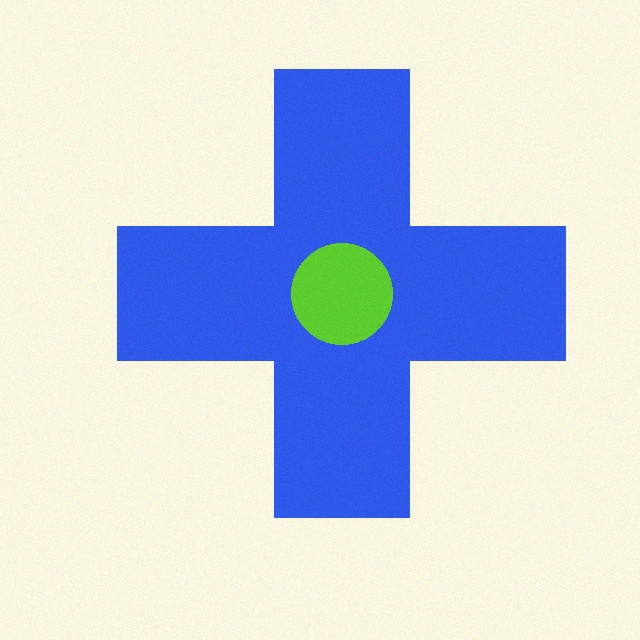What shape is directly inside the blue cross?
The lime circle.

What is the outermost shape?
The blue cross.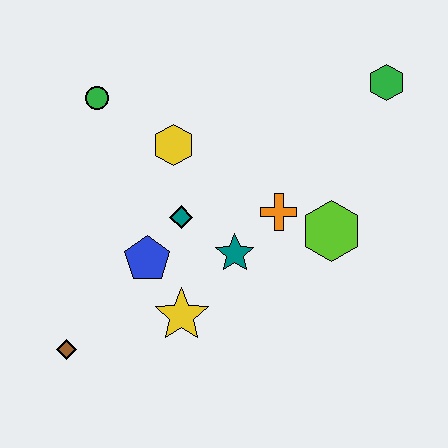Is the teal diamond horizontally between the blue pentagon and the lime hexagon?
Yes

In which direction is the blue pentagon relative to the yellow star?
The blue pentagon is above the yellow star.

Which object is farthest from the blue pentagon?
The green hexagon is farthest from the blue pentagon.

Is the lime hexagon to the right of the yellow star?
Yes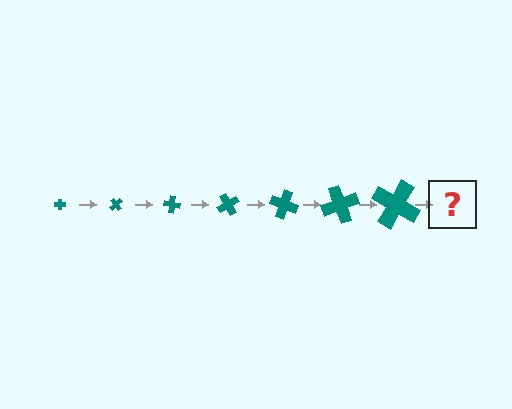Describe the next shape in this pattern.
It should be a cross, larger than the previous one and rotated 350 degrees from the start.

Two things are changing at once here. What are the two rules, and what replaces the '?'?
The two rules are that the cross grows larger each step and it rotates 50 degrees each step. The '?' should be a cross, larger than the previous one and rotated 350 degrees from the start.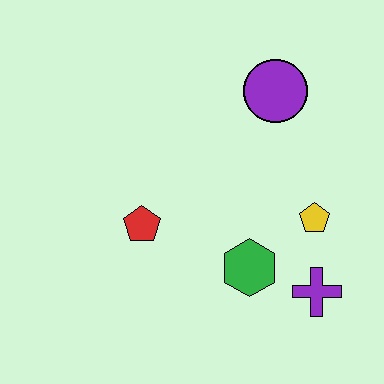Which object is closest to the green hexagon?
The purple cross is closest to the green hexagon.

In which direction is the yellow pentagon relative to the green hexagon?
The yellow pentagon is to the right of the green hexagon.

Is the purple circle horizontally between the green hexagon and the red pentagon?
No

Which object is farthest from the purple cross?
The purple circle is farthest from the purple cross.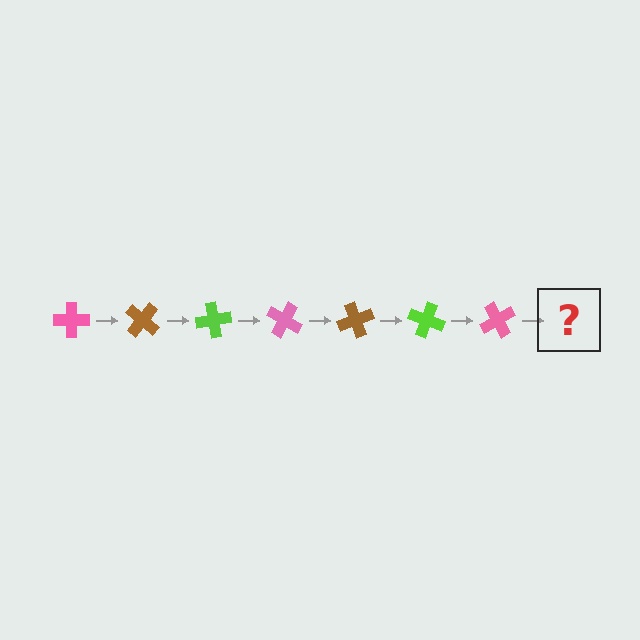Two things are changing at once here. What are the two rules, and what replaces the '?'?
The two rules are that it rotates 40 degrees each step and the color cycles through pink, brown, and lime. The '?' should be a brown cross, rotated 280 degrees from the start.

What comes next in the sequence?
The next element should be a brown cross, rotated 280 degrees from the start.